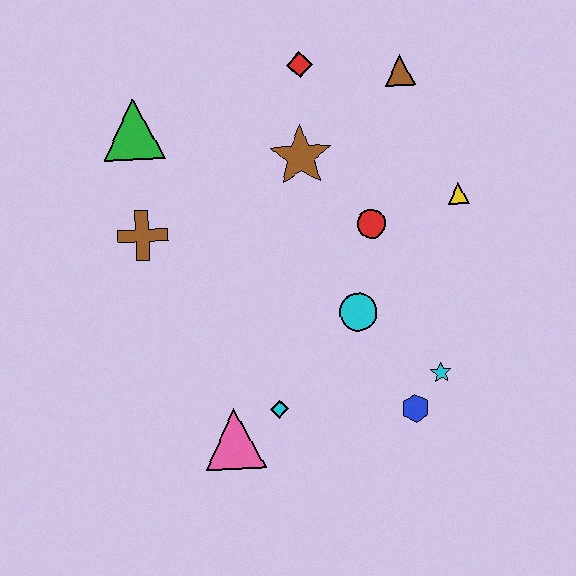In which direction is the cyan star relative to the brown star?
The cyan star is below the brown star.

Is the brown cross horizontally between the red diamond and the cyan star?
No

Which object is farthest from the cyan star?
The green triangle is farthest from the cyan star.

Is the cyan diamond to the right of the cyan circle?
No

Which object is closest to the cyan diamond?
The pink triangle is closest to the cyan diamond.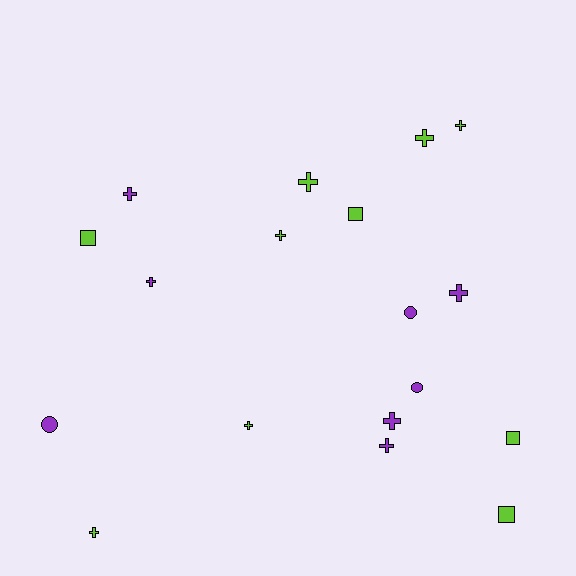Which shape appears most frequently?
Cross, with 11 objects.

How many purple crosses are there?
There are 5 purple crosses.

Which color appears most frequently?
Lime, with 10 objects.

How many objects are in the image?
There are 18 objects.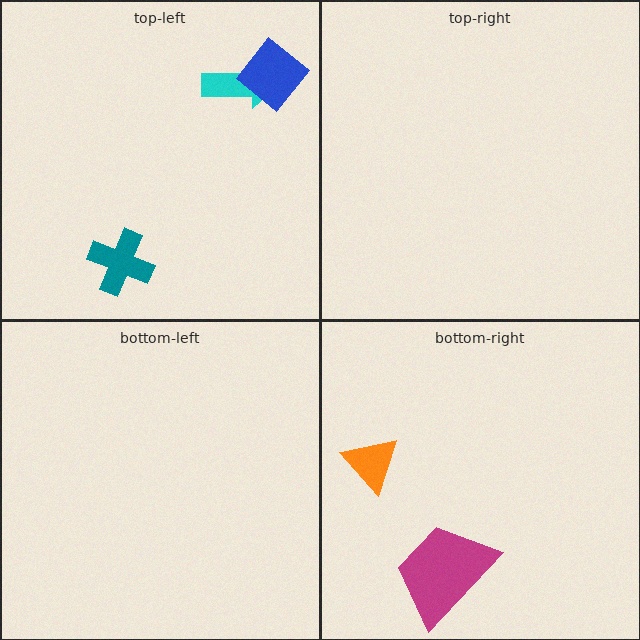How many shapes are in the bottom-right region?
2.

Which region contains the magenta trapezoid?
The bottom-right region.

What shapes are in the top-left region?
The cyan arrow, the blue diamond, the teal cross.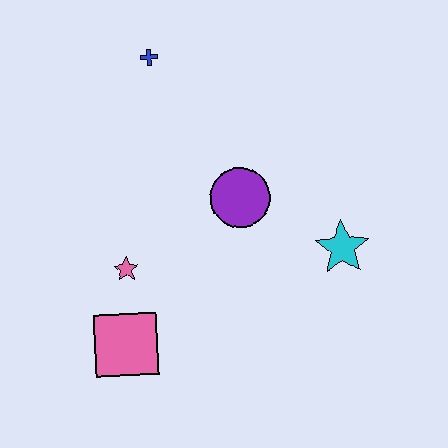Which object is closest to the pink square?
The pink star is closest to the pink square.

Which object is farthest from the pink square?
The blue cross is farthest from the pink square.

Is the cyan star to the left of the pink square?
No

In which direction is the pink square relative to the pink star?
The pink square is below the pink star.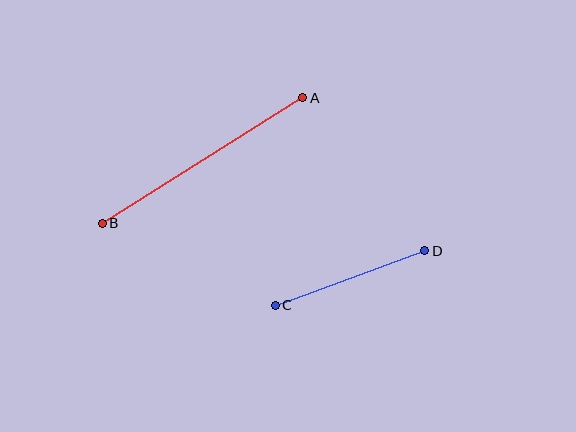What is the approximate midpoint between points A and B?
The midpoint is at approximately (202, 160) pixels.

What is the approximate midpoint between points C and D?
The midpoint is at approximately (350, 278) pixels.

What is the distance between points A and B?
The distance is approximately 237 pixels.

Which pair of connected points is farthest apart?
Points A and B are farthest apart.